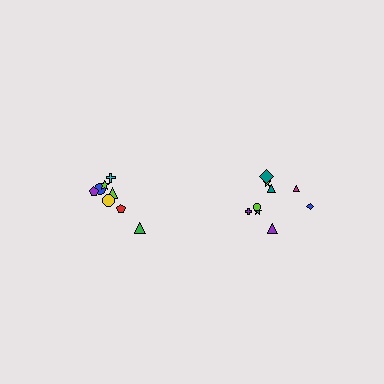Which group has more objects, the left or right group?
The right group.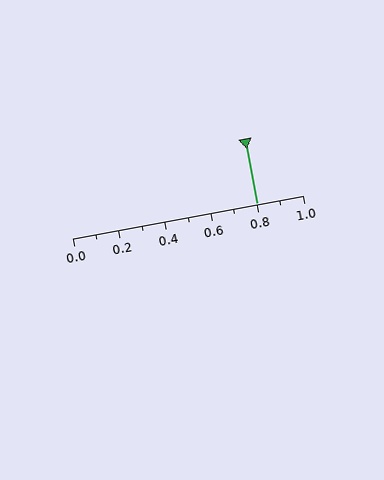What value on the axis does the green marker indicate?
The marker indicates approximately 0.8.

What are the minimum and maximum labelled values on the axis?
The axis runs from 0.0 to 1.0.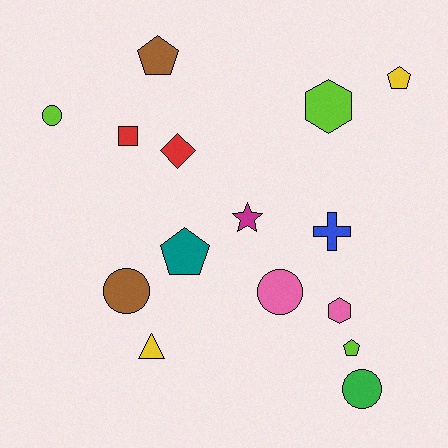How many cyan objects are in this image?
There are no cyan objects.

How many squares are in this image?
There is 1 square.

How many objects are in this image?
There are 15 objects.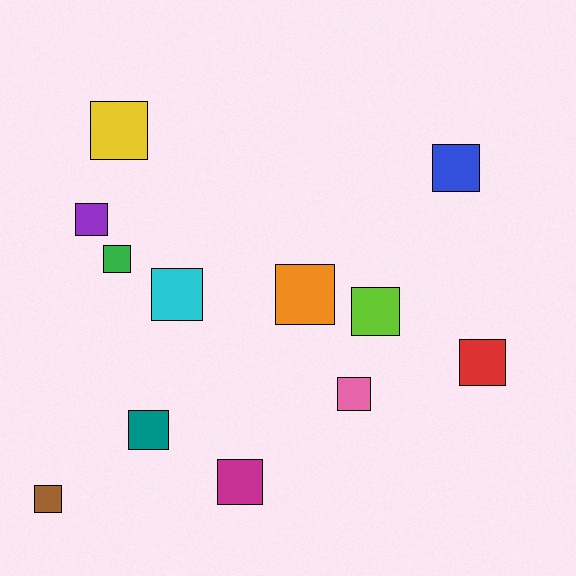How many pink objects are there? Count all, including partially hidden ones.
There is 1 pink object.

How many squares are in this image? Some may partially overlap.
There are 12 squares.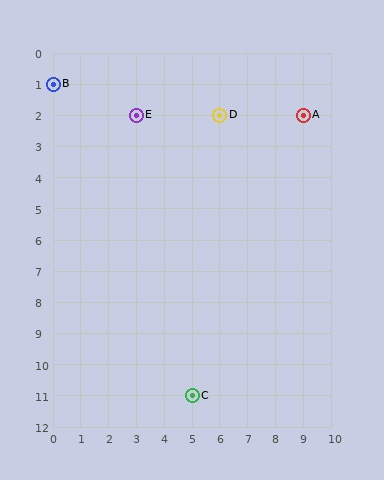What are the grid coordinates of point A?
Point A is at grid coordinates (9, 2).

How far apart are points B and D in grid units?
Points B and D are 6 columns and 1 row apart (about 6.1 grid units diagonally).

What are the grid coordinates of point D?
Point D is at grid coordinates (6, 2).